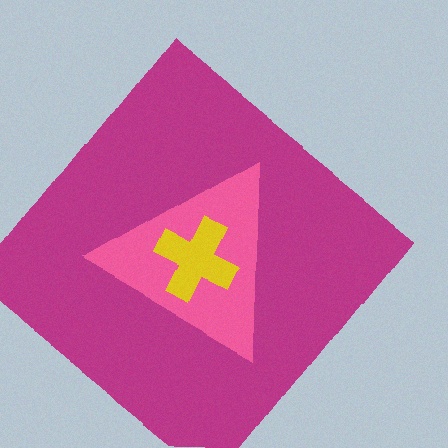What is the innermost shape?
The yellow cross.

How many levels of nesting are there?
3.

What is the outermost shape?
The magenta diamond.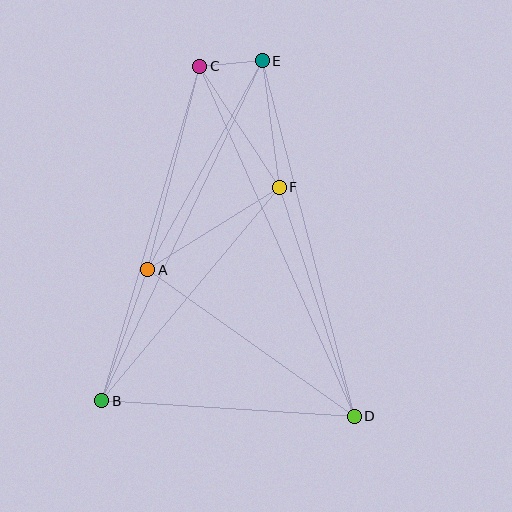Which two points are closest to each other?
Points C and E are closest to each other.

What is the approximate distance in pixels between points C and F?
The distance between C and F is approximately 145 pixels.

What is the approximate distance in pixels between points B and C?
The distance between B and C is approximately 348 pixels.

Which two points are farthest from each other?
Points C and D are farthest from each other.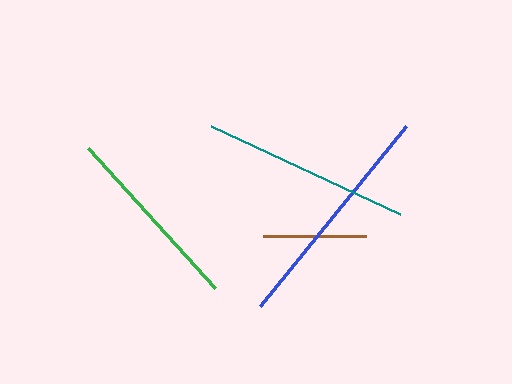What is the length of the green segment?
The green segment is approximately 190 pixels long.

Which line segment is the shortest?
The brown line is the shortest at approximately 103 pixels.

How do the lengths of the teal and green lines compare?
The teal and green lines are approximately the same length.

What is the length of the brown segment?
The brown segment is approximately 103 pixels long.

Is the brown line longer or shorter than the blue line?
The blue line is longer than the brown line.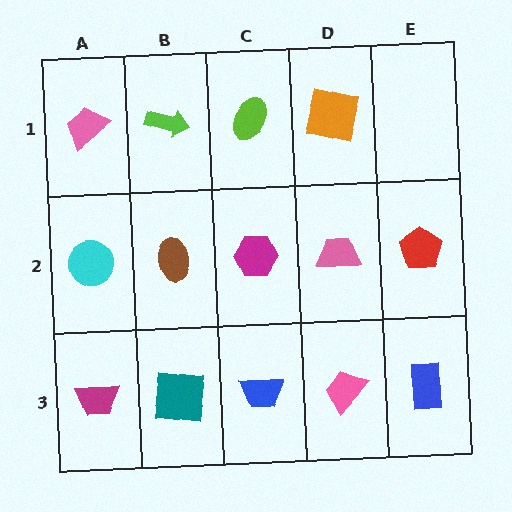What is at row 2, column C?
A magenta hexagon.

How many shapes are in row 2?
5 shapes.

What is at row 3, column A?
A magenta trapezoid.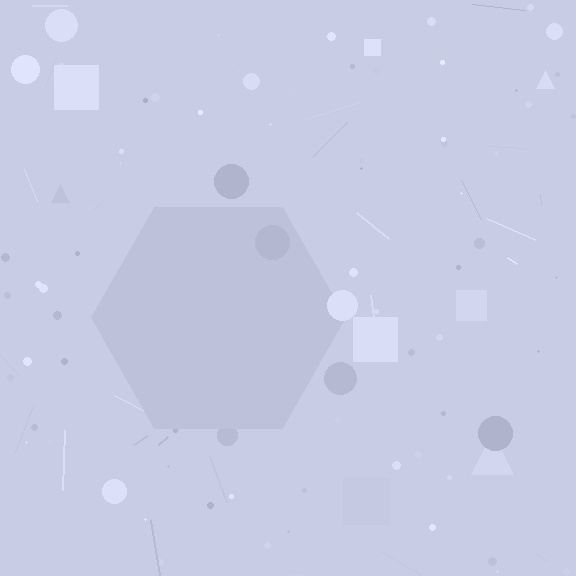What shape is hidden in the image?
A hexagon is hidden in the image.